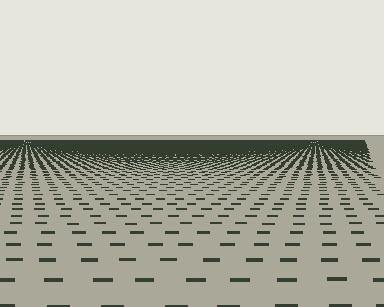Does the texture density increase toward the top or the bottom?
Density increases toward the top.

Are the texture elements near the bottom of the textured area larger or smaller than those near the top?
Larger. Near the bottom, elements are closer to the viewer and appear at a bigger on-screen size.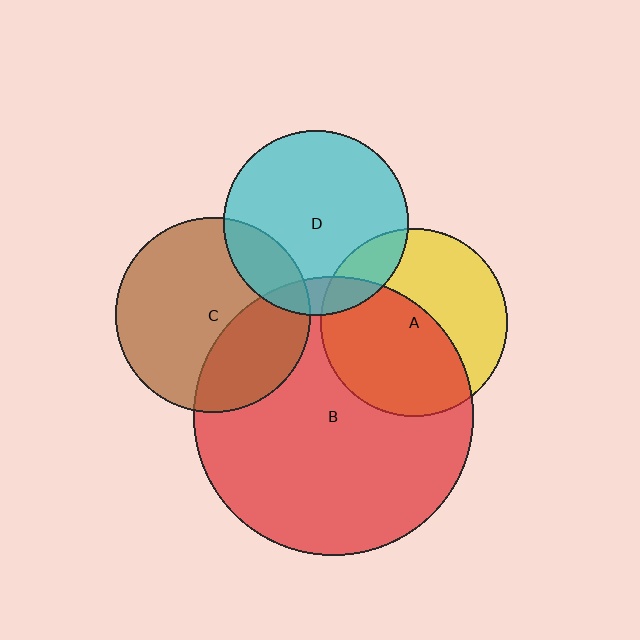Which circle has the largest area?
Circle B (red).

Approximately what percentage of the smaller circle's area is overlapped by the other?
Approximately 30%.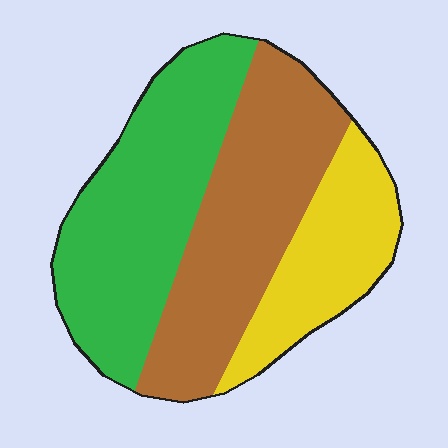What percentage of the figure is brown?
Brown takes up about three eighths (3/8) of the figure.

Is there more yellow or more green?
Green.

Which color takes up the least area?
Yellow, at roughly 20%.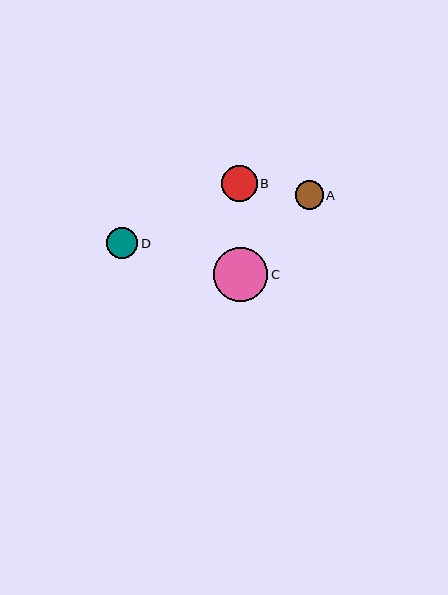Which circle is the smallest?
Circle A is the smallest with a size of approximately 28 pixels.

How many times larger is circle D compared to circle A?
Circle D is approximately 1.1 times the size of circle A.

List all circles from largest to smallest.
From largest to smallest: C, B, D, A.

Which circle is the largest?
Circle C is the largest with a size of approximately 54 pixels.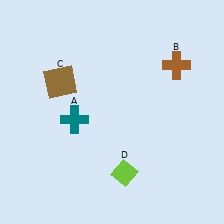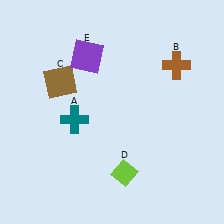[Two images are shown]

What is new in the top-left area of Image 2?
A purple square (E) was added in the top-left area of Image 2.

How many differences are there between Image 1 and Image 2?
There is 1 difference between the two images.